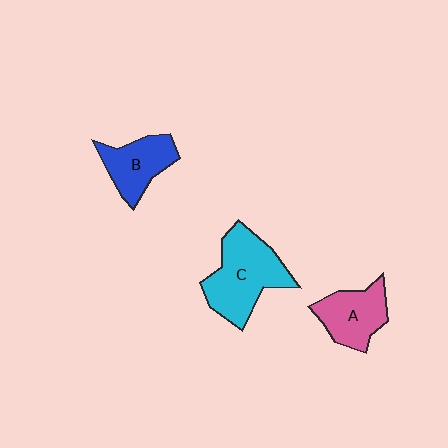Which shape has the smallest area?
Shape B (blue).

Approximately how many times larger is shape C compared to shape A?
Approximately 1.5 times.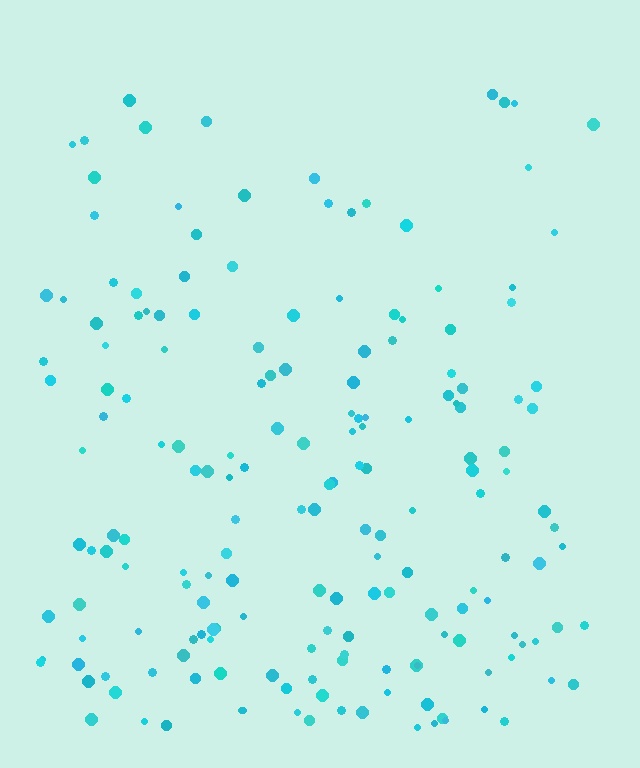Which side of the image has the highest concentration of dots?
The bottom.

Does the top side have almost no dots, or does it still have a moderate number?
Still a moderate number, just noticeably fewer than the bottom.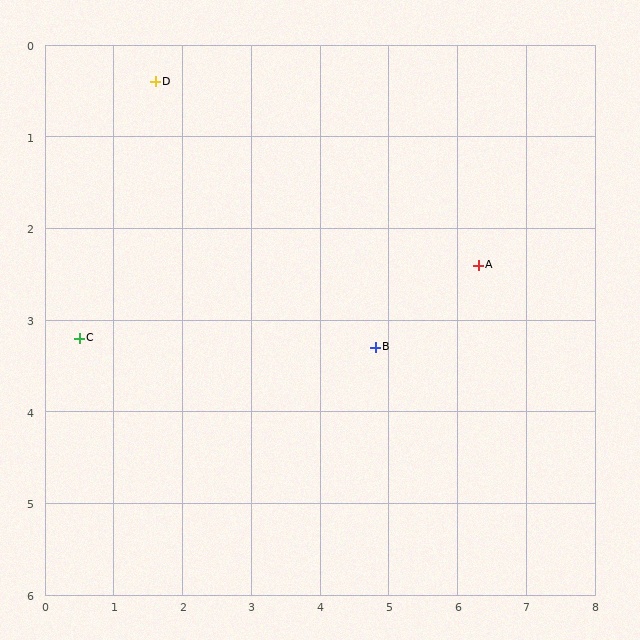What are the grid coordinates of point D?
Point D is at approximately (1.6, 0.4).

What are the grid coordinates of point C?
Point C is at approximately (0.5, 3.2).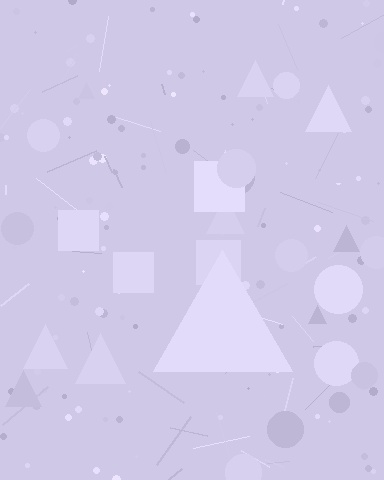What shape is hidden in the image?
A triangle is hidden in the image.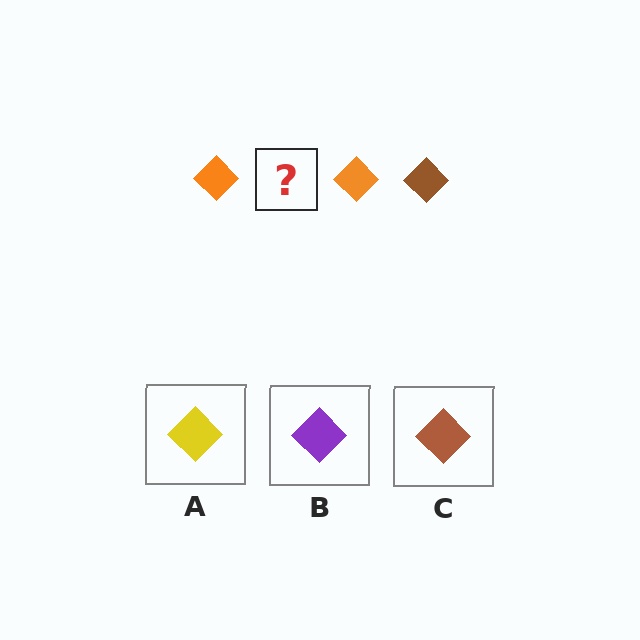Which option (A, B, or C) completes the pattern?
C.